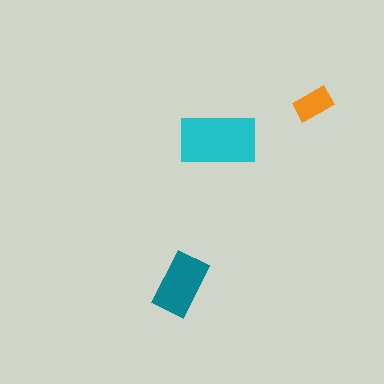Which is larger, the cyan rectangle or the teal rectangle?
The cyan one.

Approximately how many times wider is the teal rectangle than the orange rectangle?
About 1.5 times wider.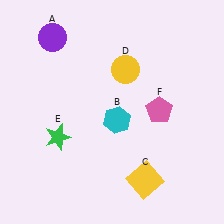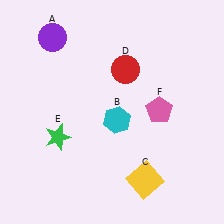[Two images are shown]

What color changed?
The circle (D) changed from yellow in Image 1 to red in Image 2.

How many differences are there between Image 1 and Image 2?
There is 1 difference between the two images.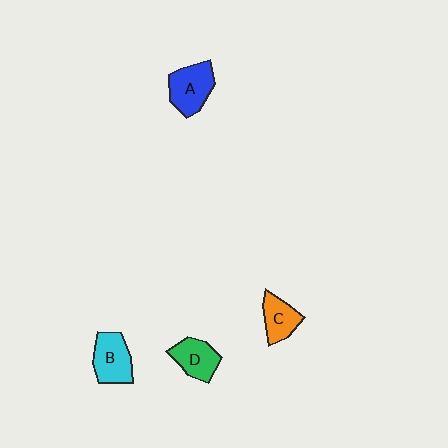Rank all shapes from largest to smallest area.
From largest to smallest: A (blue), B (cyan), D (green), C (orange).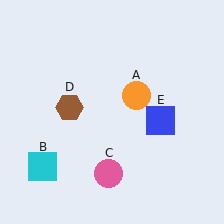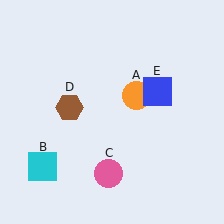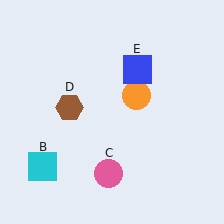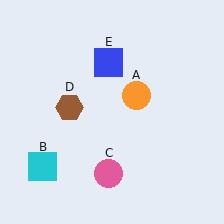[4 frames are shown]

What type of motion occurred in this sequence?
The blue square (object E) rotated counterclockwise around the center of the scene.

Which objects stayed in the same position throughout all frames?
Orange circle (object A) and cyan square (object B) and pink circle (object C) and brown hexagon (object D) remained stationary.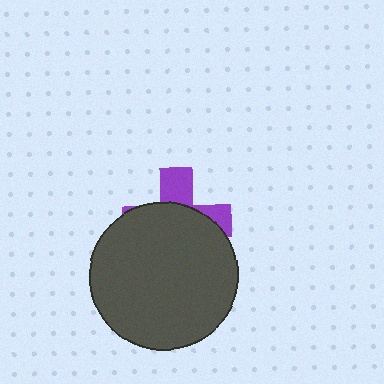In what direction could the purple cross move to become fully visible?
The purple cross could move up. That would shift it out from behind the dark gray circle entirely.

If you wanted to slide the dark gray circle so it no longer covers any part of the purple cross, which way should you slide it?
Slide it down — that is the most direct way to separate the two shapes.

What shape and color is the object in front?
The object in front is a dark gray circle.